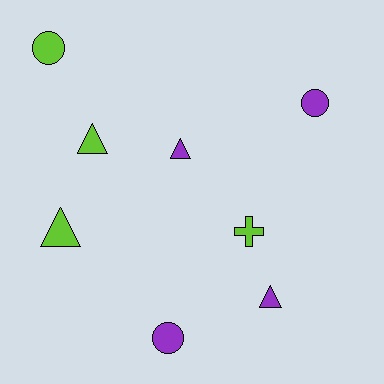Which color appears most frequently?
Purple, with 4 objects.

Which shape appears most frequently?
Triangle, with 4 objects.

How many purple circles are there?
There are 2 purple circles.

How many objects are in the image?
There are 8 objects.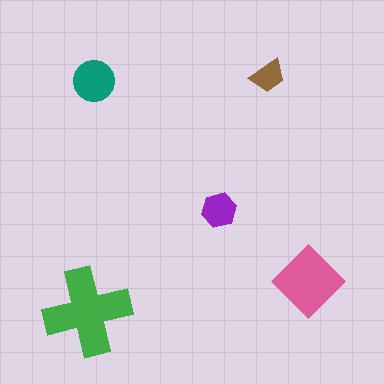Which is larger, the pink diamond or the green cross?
The green cross.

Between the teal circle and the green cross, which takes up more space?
The green cross.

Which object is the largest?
The green cross.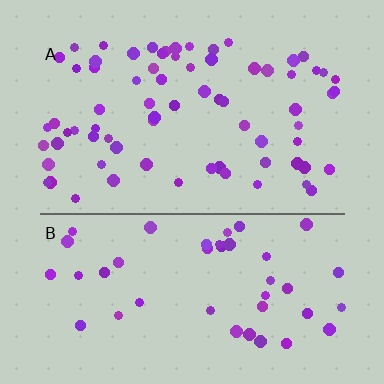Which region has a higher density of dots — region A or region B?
A (the top).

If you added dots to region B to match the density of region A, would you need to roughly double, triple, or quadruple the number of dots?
Approximately double.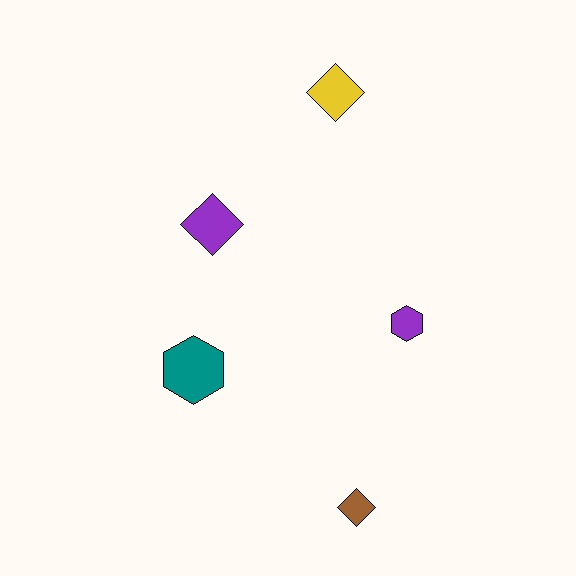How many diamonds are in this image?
There are 3 diamonds.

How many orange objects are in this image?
There are no orange objects.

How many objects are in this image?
There are 5 objects.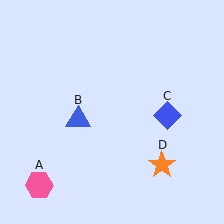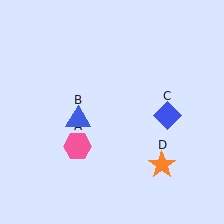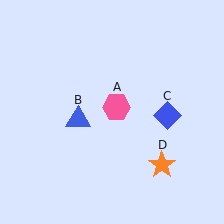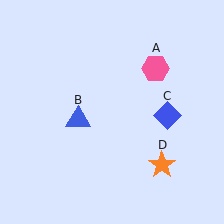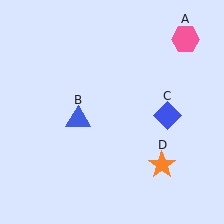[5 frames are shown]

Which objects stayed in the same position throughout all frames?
Blue triangle (object B) and blue diamond (object C) and orange star (object D) remained stationary.